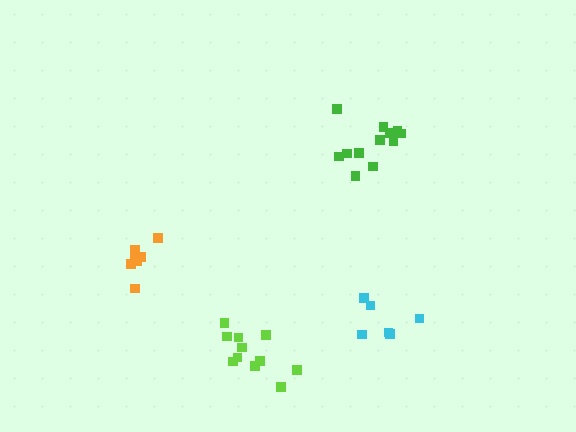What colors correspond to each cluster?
The clusters are colored: cyan, green, orange, lime.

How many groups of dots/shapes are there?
There are 4 groups.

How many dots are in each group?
Group 1: 6 dots, Group 2: 12 dots, Group 3: 7 dots, Group 4: 12 dots (37 total).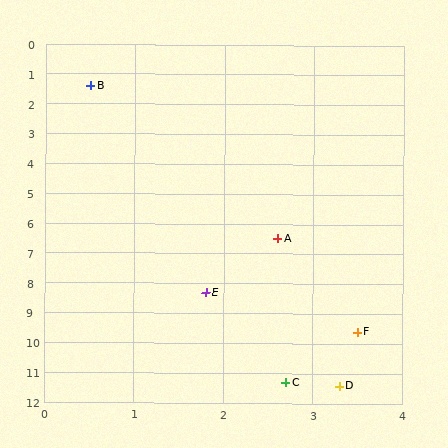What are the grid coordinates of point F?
Point F is at approximately (3.5, 9.6).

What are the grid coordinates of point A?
Point A is at approximately (2.6, 6.5).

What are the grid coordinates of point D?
Point D is at approximately (3.3, 11.4).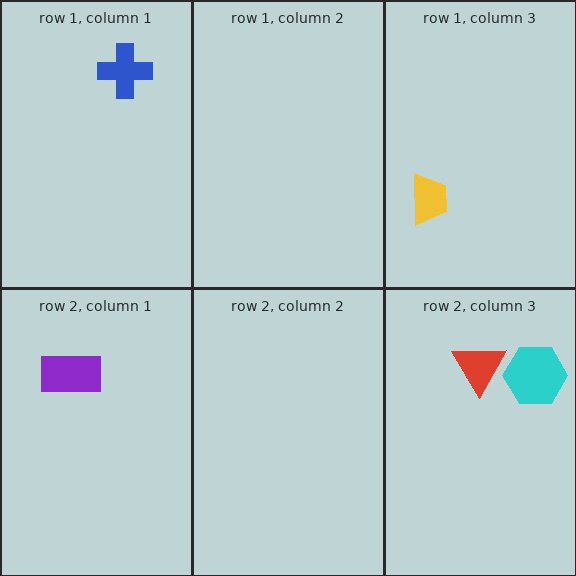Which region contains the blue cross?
The row 1, column 1 region.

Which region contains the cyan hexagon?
The row 2, column 3 region.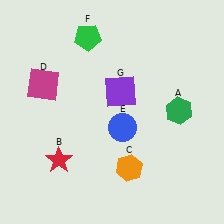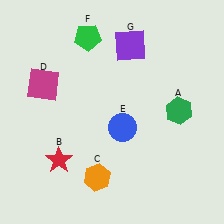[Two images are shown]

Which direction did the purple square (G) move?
The purple square (G) moved up.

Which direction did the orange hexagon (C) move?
The orange hexagon (C) moved left.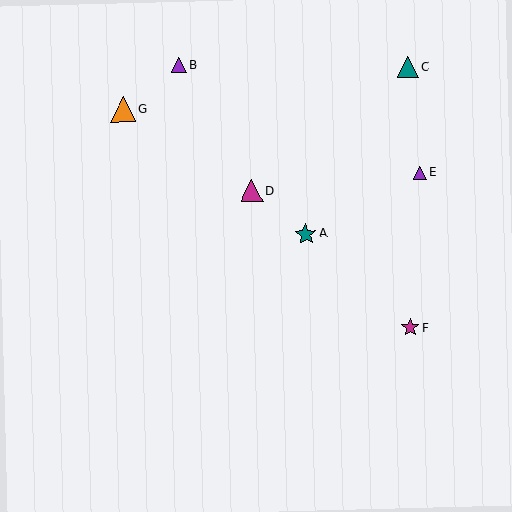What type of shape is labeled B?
Shape B is a purple triangle.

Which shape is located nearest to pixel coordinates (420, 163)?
The purple triangle (labeled E) at (420, 172) is nearest to that location.